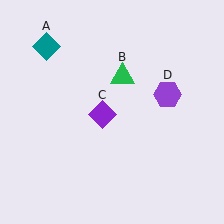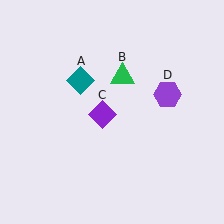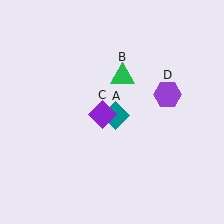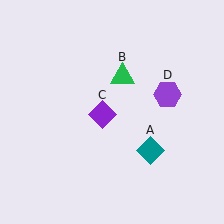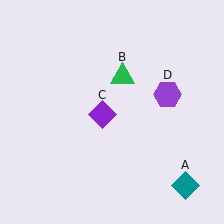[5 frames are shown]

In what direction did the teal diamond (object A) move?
The teal diamond (object A) moved down and to the right.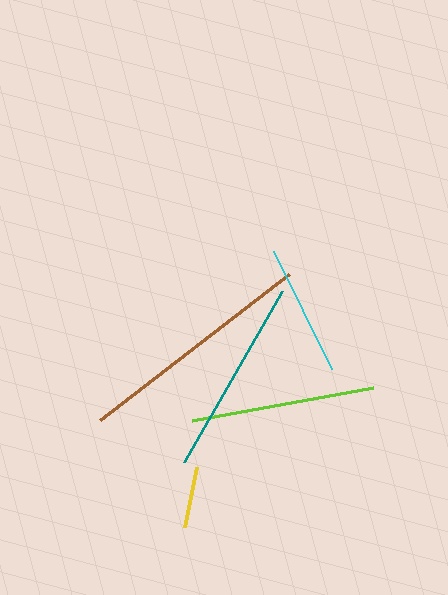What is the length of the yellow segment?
The yellow segment is approximately 60 pixels long.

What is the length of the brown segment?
The brown segment is approximately 238 pixels long.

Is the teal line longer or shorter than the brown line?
The brown line is longer than the teal line.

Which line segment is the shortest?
The yellow line is the shortest at approximately 60 pixels.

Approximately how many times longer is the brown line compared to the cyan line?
The brown line is approximately 1.8 times the length of the cyan line.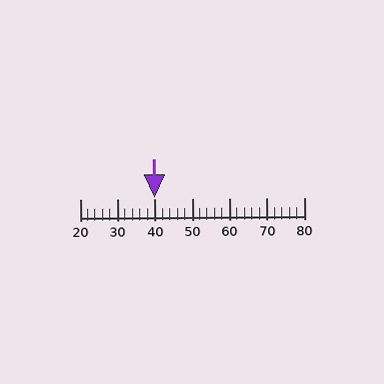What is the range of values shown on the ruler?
The ruler shows values from 20 to 80.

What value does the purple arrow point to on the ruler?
The purple arrow points to approximately 40.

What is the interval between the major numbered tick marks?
The major tick marks are spaced 10 units apart.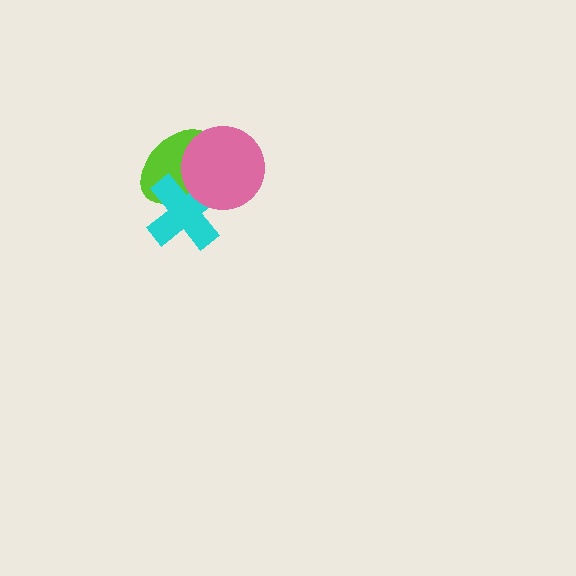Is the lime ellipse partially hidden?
Yes, it is partially covered by another shape.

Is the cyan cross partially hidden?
Yes, it is partially covered by another shape.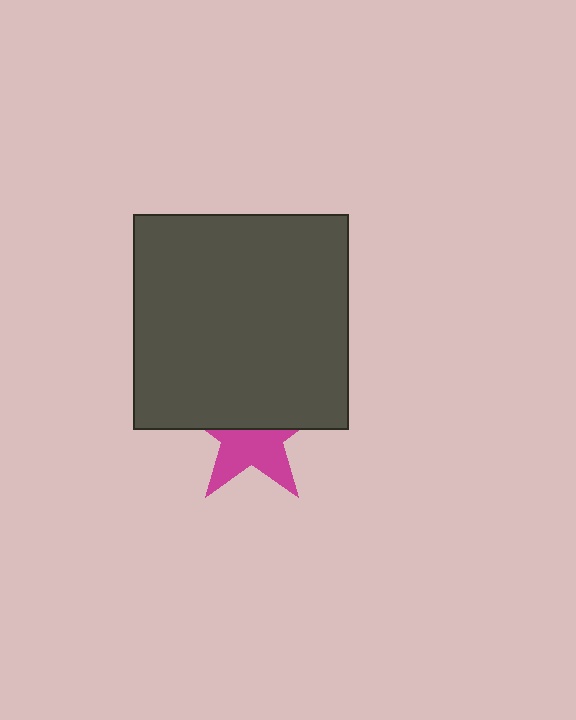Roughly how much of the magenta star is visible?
About half of it is visible (roughly 50%).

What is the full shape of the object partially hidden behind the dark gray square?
The partially hidden object is a magenta star.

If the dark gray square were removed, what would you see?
You would see the complete magenta star.